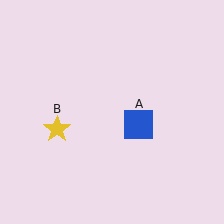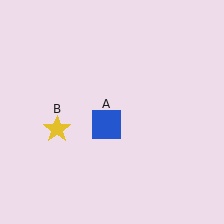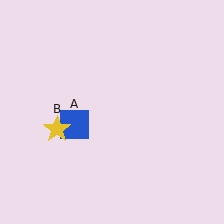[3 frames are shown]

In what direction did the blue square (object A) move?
The blue square (object A) moved left.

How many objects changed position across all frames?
1 object changed position: blue square (object A).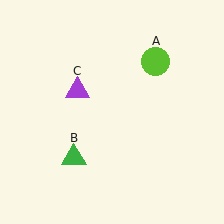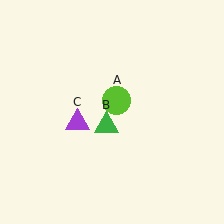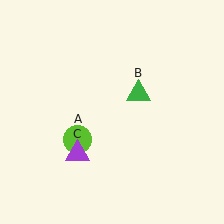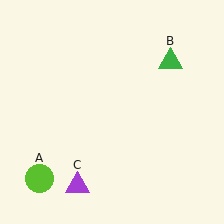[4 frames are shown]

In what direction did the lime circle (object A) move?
The lime circle (object A) moved down and to the left.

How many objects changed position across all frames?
3 objects changed position: lime circle (object A), green triangle (object B), purple triangle (object C).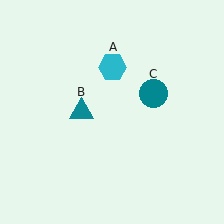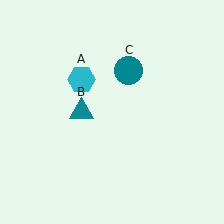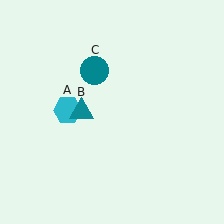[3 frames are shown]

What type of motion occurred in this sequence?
The cyan hexagon (object A), teal circle (object C) rotated counterclockwise around the center of the scene.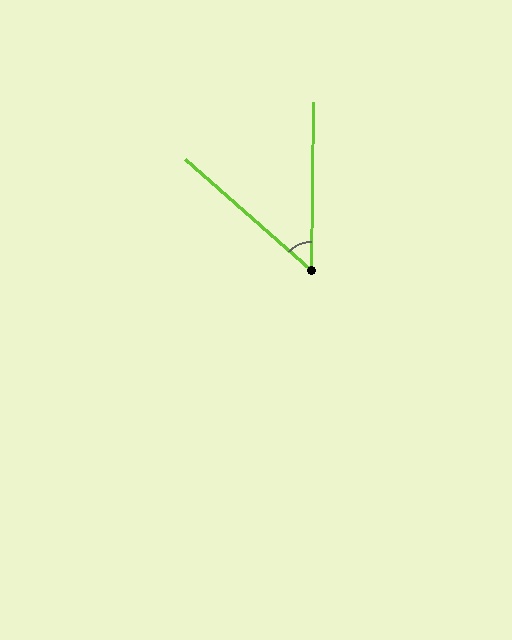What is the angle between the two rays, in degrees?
Approximately 49 degrees.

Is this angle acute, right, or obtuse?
It is acute.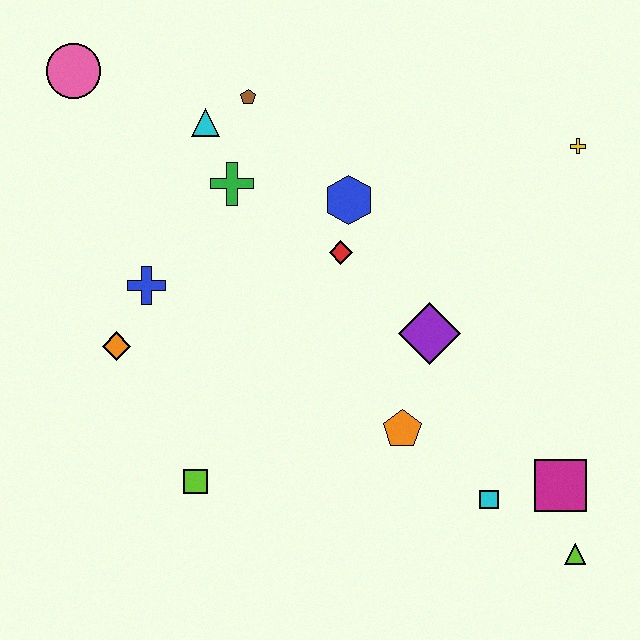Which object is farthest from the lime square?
The yellow cross is farthest from the lime square.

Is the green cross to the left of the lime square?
No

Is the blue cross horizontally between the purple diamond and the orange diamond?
Yes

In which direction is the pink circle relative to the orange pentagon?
The pink circle is above the orange pentagon.